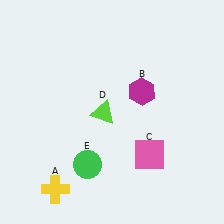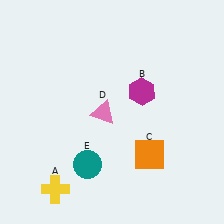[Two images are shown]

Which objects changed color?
C changed from pink to orange. D changed from lime to pink. E changed from green to teal.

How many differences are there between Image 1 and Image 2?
There are 3 differences between the two images.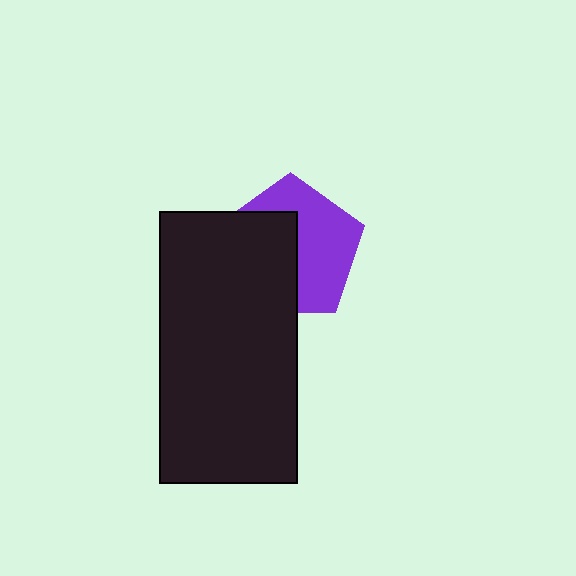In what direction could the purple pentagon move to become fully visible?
The purple pentagon could move right. That would shift it out from behind the black rectangle entirely.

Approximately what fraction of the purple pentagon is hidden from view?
Roughly 48% of the purple pentagon is hidden behind the black rectangle.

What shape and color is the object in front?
The object in front is a black rectangle.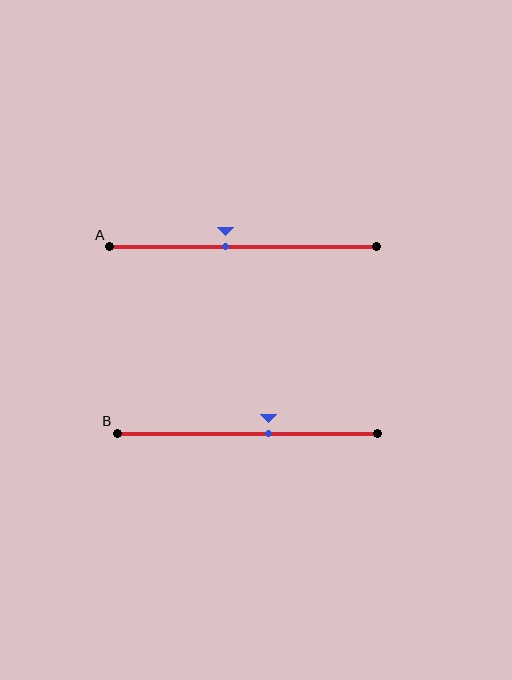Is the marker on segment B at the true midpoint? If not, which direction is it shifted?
No, the marker on segment B is shifted to the right by about 8% of the segment length.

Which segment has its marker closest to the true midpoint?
Segment A has its marker closest to the true midpoint.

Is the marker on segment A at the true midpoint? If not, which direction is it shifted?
No, the marker on segment A is shifted to the left by about 7% of the segment length.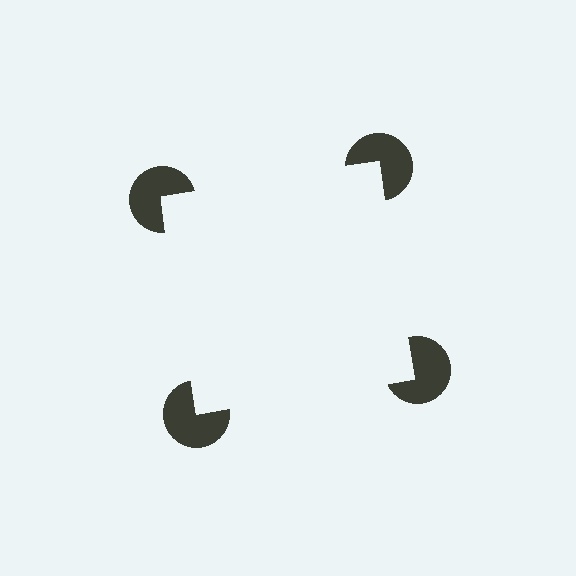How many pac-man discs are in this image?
There are 4 — one at each vertex of the illusory square.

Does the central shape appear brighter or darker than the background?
It typically appears slightly brighter than the background, even though no actual brightness change is drawn.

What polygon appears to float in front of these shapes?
An illusory square — its edges are inferred from the aligned wedge cuts in the pac-man discs, not physically drawn.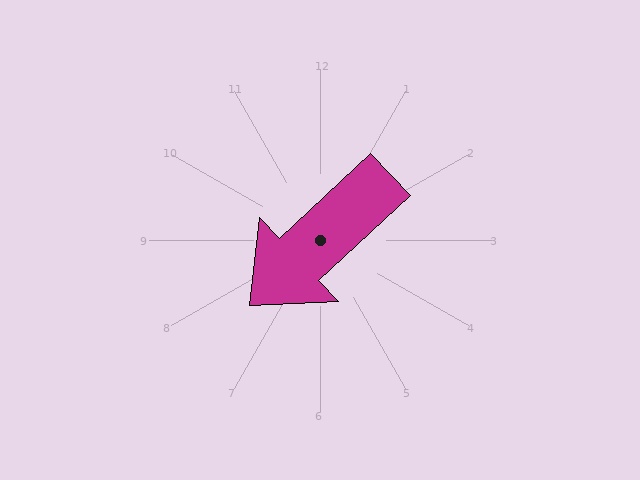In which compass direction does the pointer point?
Southwest.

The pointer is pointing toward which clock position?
Roughly 8 o'clock.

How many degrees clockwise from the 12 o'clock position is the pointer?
Approximately 227 degrees.